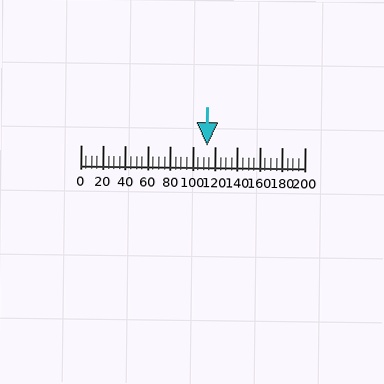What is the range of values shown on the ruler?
The ruler shows values from 0 to 200.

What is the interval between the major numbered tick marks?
The major tick marks are spaced 20 units apart.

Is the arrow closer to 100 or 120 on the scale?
The arrow is closer to 120.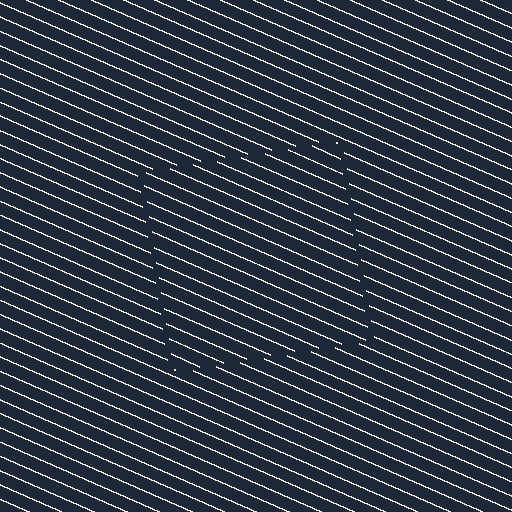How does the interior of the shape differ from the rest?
The interior of the shape contains the same grating, shifted by half a period — the contour is defined by the phase discontinuity where line-ends from the inner and outer gratings abut.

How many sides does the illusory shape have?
4 sides — the line-ends trace a square.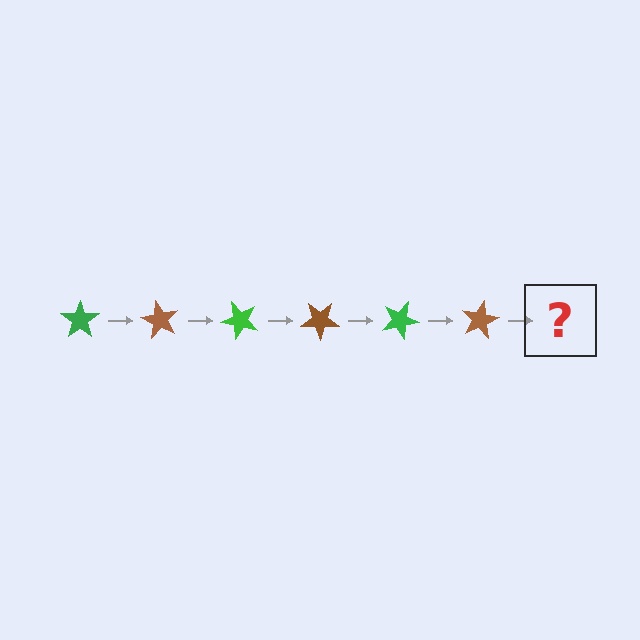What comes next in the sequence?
The next element should be a green star, rotated 360 degrees from the start.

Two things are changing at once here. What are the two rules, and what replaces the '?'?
The two rules are that it rotates 60 degrees each step and the color cycles through green and brown. The '?' should be a green star, rotated 360 degrees from the start.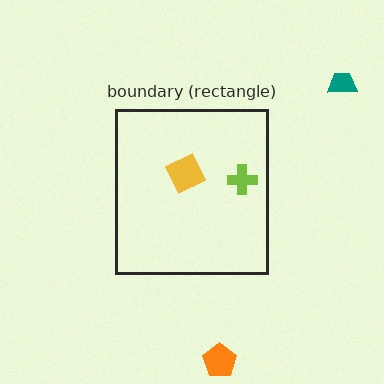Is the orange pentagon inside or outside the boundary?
Outside.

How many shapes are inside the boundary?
2 inside, 2 outside.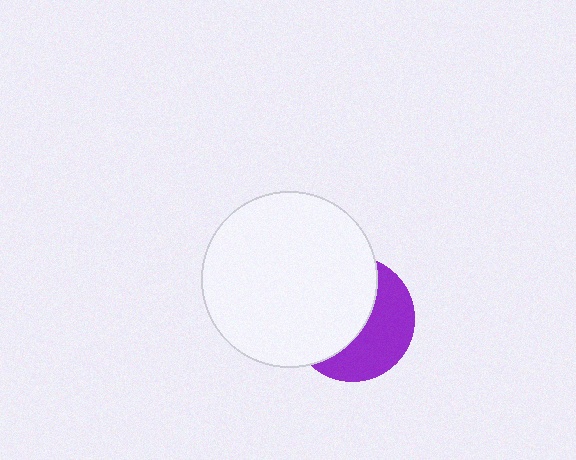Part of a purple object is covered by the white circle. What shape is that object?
It is a circle.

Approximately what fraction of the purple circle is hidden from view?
Roughly 56% of the purple circle is hidden behind the white circle.